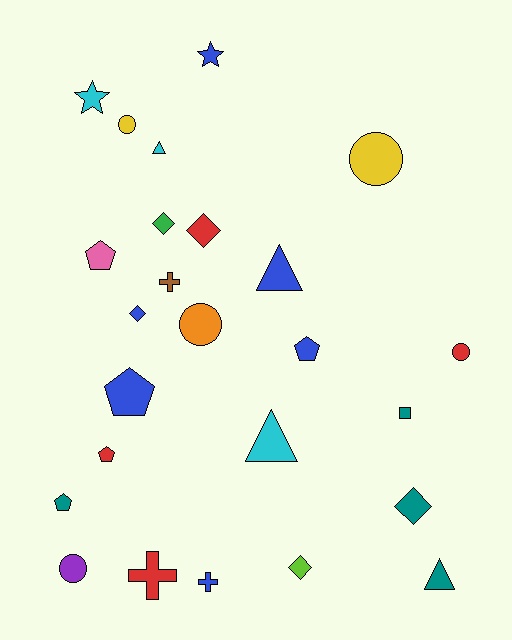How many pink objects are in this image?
There is 1 pink object.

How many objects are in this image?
There are 25 objects.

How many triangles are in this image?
There are 4 triangles.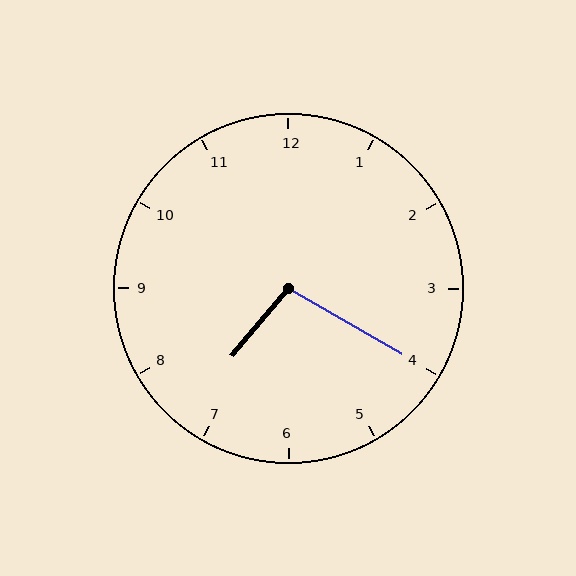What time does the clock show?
7:20.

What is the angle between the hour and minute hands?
Approximately 100 degrees.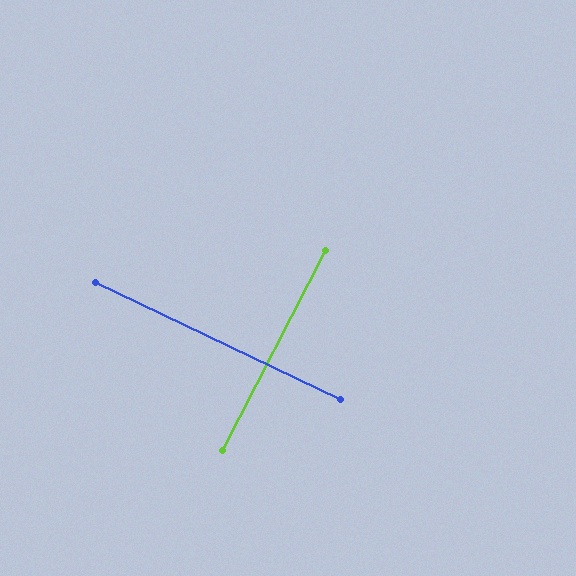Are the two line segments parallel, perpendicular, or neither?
Perpendicular — they meet at approximately 88°.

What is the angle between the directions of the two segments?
Approximately 88 degrees.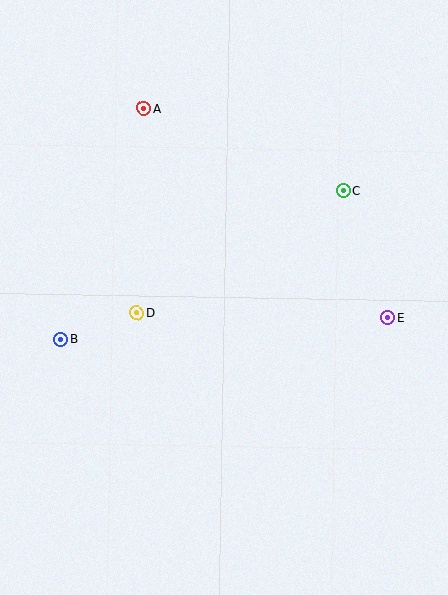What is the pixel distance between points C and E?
The distance between C and E is 134 pixels.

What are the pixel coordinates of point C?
Point C is at (343, 191).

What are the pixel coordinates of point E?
Point E is at (387, 318).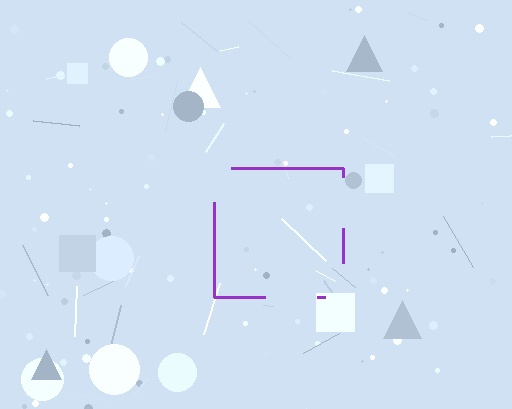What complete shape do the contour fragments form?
The contour fragments form a square.